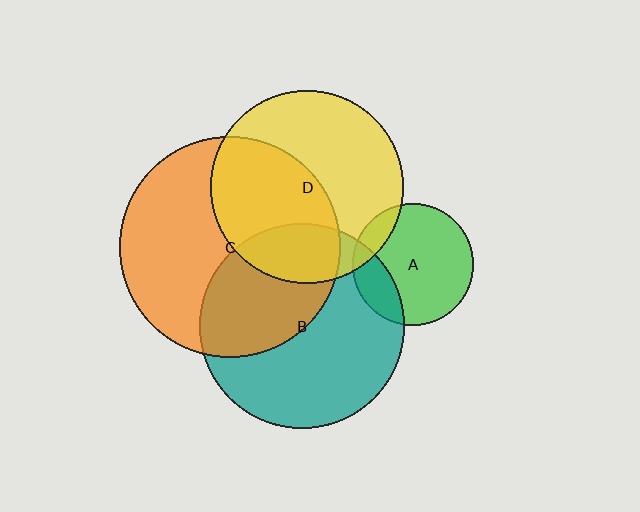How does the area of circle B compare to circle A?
Approximately 2.9 times.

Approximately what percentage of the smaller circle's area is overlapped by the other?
Approximately 20%.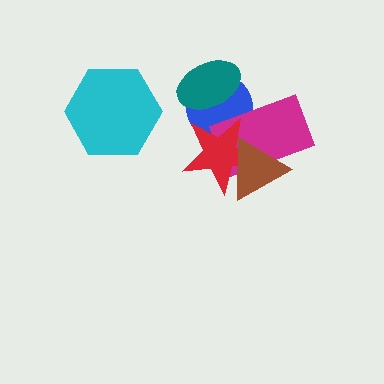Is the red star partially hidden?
Yes, it is partially covered by another shape.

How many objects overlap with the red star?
3 objects overlap with the red star.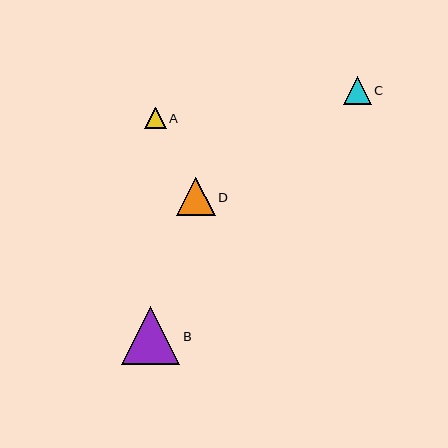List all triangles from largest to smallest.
From largest to smallest: B, D, C, A.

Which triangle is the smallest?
Triangle A is the smallest with a size of approximately 21 pixels.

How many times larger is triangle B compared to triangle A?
Triangle B is approximately 2.7 times the size of triangle A.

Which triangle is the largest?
Triangle B is the largest with a size of approximately 58 pixels.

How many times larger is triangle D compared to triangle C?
Triangle D is approximately 1.4 times the size of triangle C.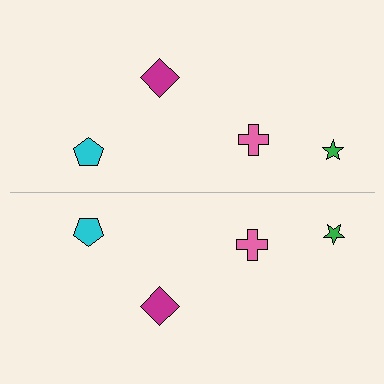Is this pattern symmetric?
Yes, this pattern has bilateral (reflection) symmetry.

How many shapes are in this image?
There are 8 shapes in this image.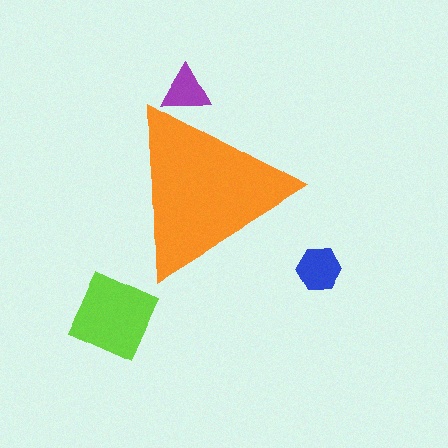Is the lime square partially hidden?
No, the lime square is fully visible.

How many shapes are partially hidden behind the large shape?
1 shape is partially hidden.